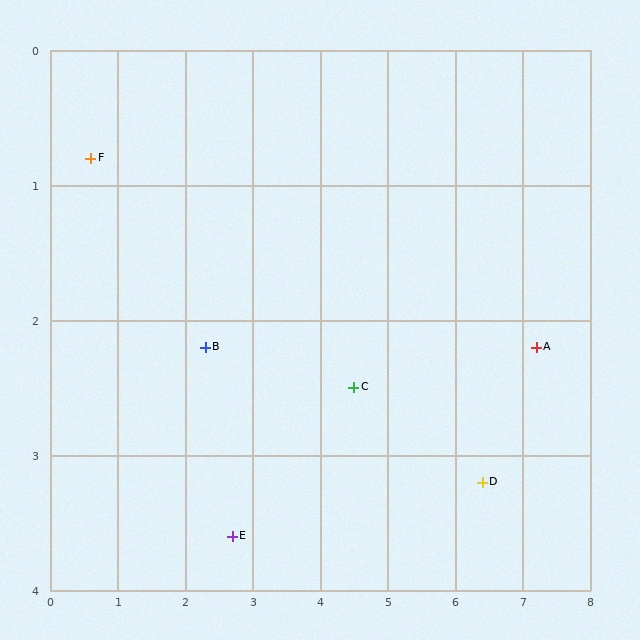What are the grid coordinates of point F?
Point F is at approximately (0.6, 0.8).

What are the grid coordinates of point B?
Point B is at approximately (2.3, 2.2).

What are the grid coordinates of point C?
Point C is at approximately (4.5, 2.5).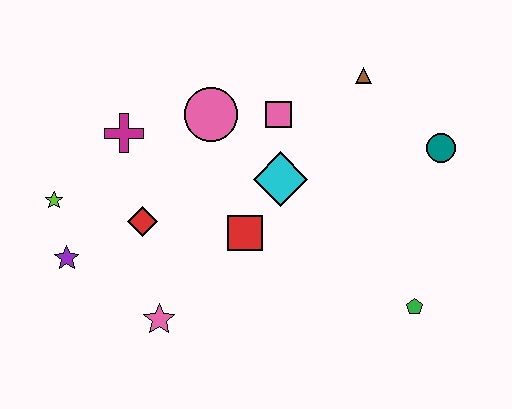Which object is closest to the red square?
The cyan diamond is closest to the red square.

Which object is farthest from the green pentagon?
The lime star is farthest from the green pentagon.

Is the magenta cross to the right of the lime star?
Yes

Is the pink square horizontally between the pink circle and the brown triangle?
Yes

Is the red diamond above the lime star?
No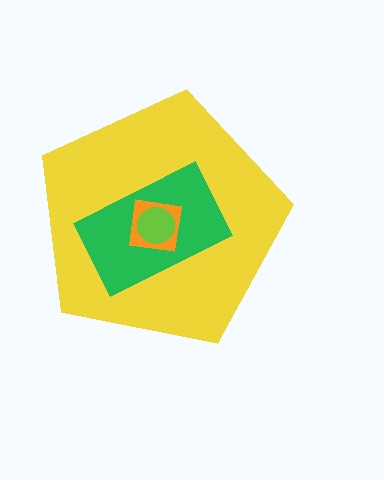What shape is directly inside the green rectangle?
The orange square.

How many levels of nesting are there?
4.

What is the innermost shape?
The lime circle.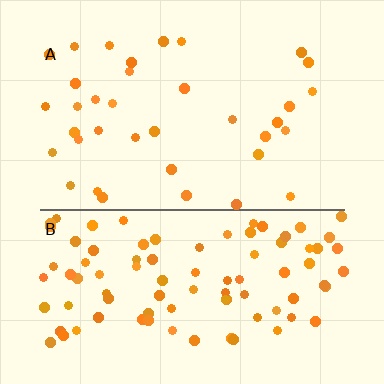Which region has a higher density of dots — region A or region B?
B (the bottom).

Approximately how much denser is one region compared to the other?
Approximately 2.5× — region B over region A.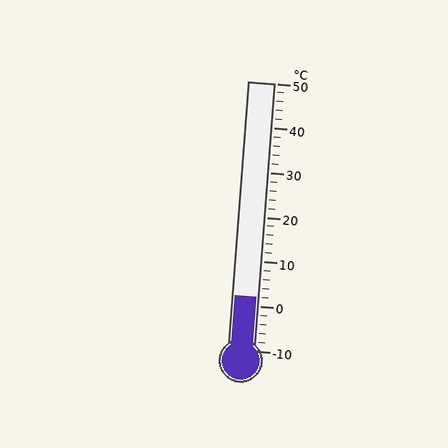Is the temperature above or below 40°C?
The temperature is below 40°C.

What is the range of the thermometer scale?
The thermometer scale ranges from -10°C to 50°C.